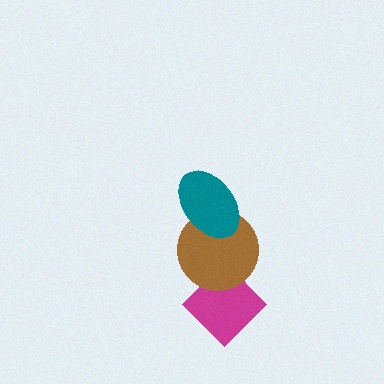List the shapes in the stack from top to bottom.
From top to bottom: the teal ellipse, the brown circle, the magenta diamond.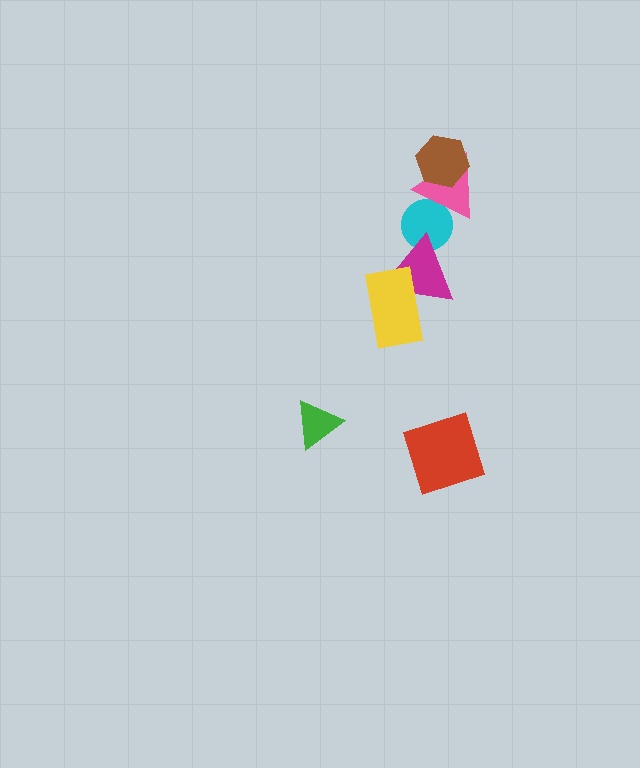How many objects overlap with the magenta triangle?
2 objects overlap with the magenta triangle.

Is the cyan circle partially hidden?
Yes, it is partially covered by another shape.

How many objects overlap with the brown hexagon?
1 object overlaps with the brown hexagon.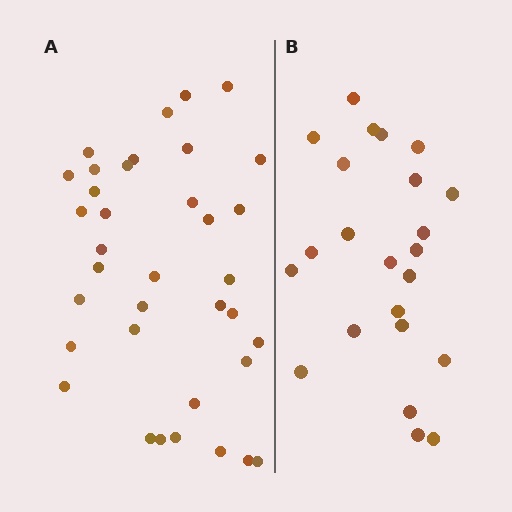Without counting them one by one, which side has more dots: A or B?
Region A (the left region) has more dots.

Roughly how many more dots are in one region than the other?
Region A has approximately 15 more dots than region B.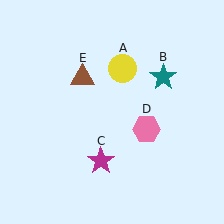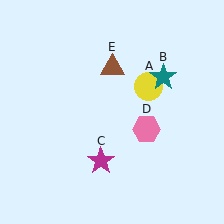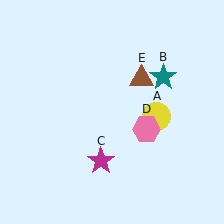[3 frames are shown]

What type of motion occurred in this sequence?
The yellow circle (object A), brown triangle (object E) rotated clockwise around the center of the scene.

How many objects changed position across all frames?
2 objects changed position: yellow circle (object A), brown triangle (object E).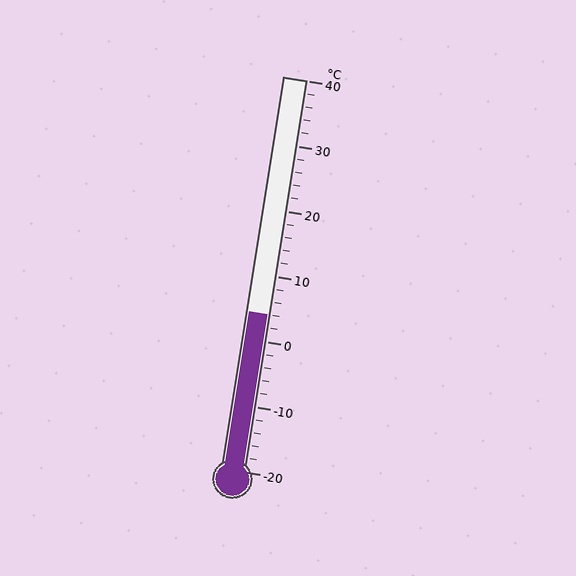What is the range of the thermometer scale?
The thermometer scale ranges from -20°C to 40°C.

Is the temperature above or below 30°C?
The temperature is below 30°C.